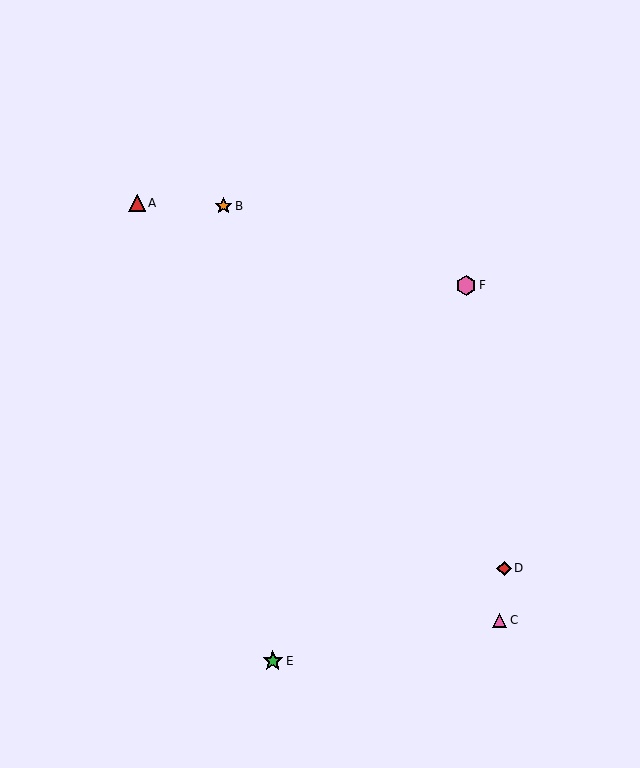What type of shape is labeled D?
Shape D is a red diamond.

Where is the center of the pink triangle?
The center of the pink triangle is at (500, 620).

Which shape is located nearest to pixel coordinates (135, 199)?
The red triangle (labeled A) at (137, 203) is nearest to that location.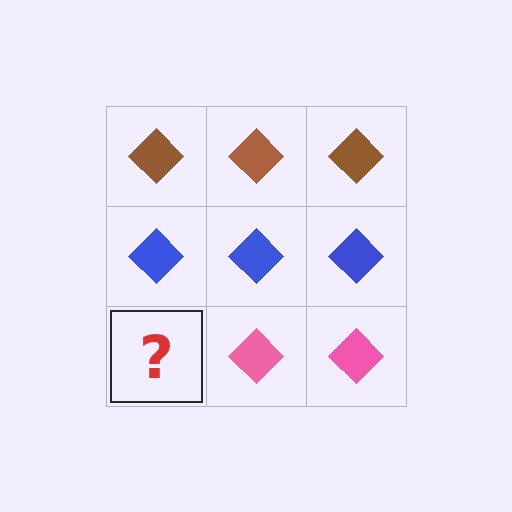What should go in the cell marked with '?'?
The missing cell should contain a pink diamond.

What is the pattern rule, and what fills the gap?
The rule is that each row has a consistent color. The gap should be filled with a pink diamond.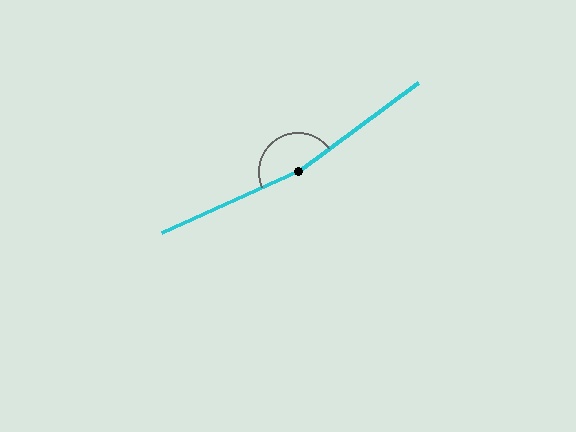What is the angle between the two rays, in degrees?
Approximately 168 degrees.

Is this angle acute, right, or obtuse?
It is obtuse.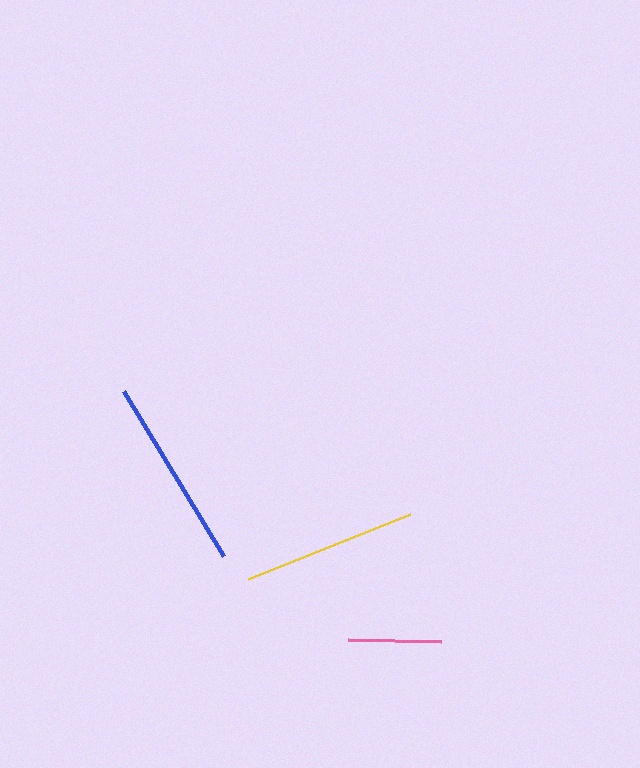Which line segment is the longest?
The blue line is the longest at approximately 194 pixels.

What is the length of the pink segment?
The pink segment is approximately 93 pixels long.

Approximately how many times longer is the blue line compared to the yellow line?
The blue line is approximately 1.1 times the length of the yellow line.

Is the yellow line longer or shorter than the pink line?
The yellow line is longer than the pink line.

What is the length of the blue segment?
The blue segment is approximately 194 pixels long.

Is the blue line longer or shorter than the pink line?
The blue line is longer than the pink line.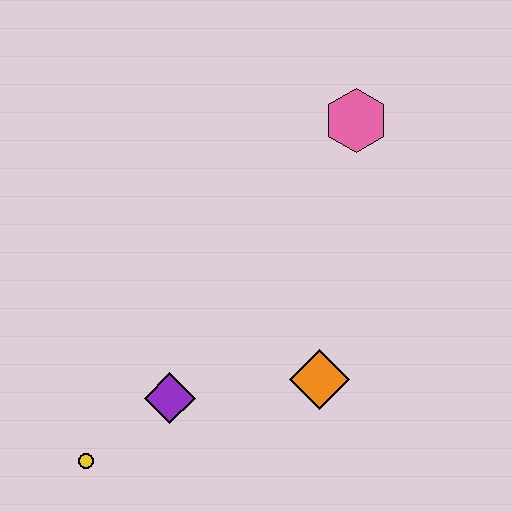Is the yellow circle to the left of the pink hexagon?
Yes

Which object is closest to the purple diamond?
The yellow circle is closest to the purple diamond.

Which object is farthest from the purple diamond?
The pink hexagon is farthest from the purple diamond.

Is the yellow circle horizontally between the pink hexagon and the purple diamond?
No